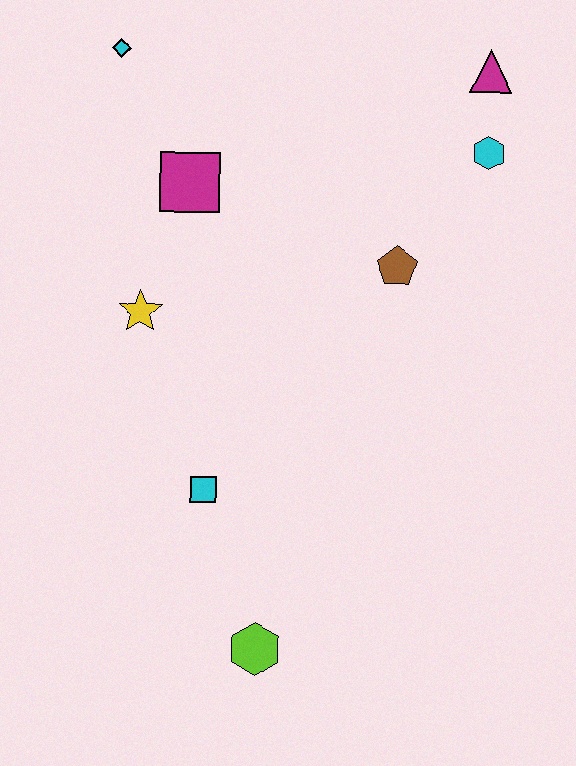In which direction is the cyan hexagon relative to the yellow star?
The cyan hexagon is to the right of the yellow star.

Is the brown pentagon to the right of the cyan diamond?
Yes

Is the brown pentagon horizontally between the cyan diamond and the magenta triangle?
Yes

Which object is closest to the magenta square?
The yellow star is closest to the magenta square.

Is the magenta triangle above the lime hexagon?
Yes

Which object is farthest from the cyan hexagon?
The lime hexagon is farthest from the cyan hexagon.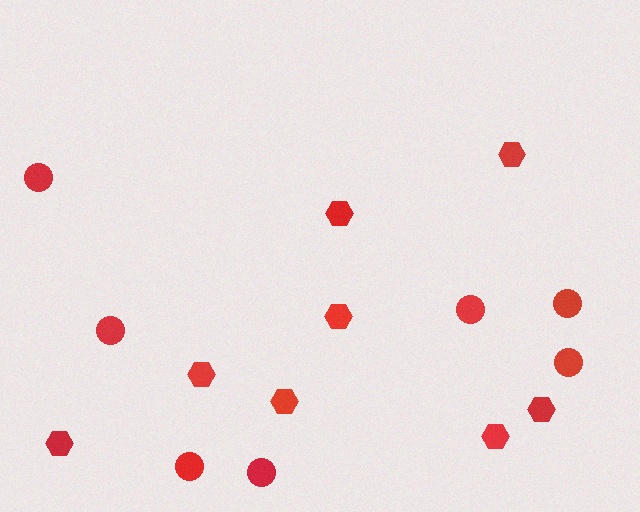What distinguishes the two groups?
There are 2 groups: one group of circles (7) and one group of hexagons (8).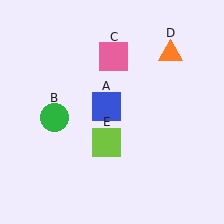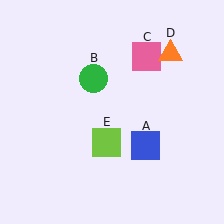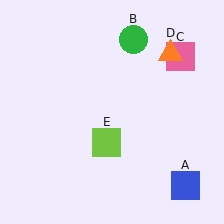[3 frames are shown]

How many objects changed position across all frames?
3 objects changed position: blue square (object A), green circle (object B), pink square (object C).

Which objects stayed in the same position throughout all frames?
Orange triangle (object D) and lime square (object E) remained stationary.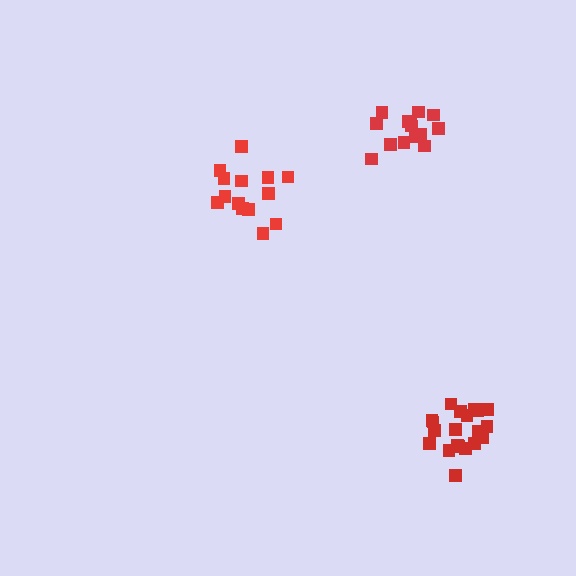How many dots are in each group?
Group 1: 14 dots, Group 2: 14 dots, Group 3: 20 dots (48 total).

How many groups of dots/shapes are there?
There are 3 groups.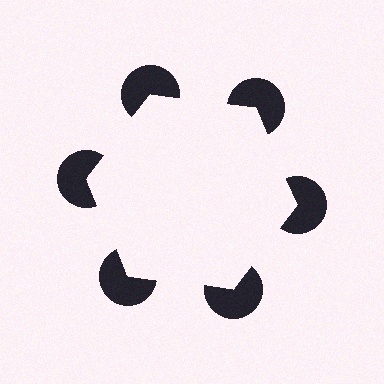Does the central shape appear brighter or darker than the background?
It typically appears slightly brighter than the background, even though no actual brightness change is drawn.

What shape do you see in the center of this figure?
An illusory hexagon — its edges are inferred from the aligned wedge cuts in the pac-man discs, not physically drawn.